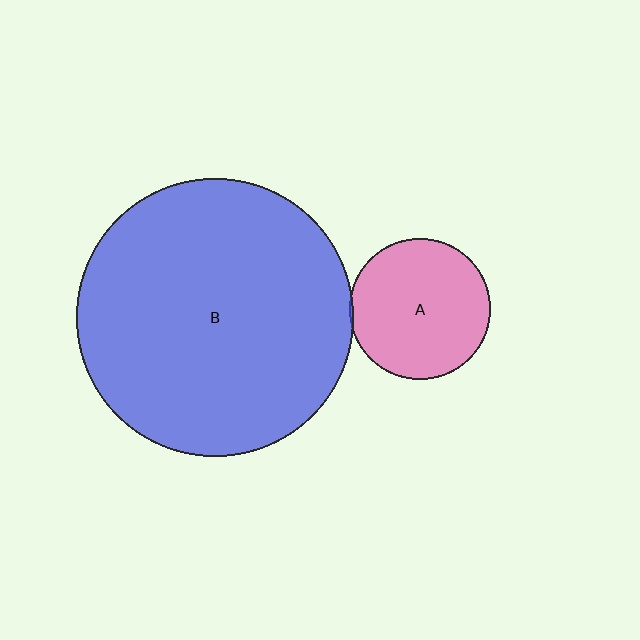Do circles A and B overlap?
Yes.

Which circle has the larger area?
Circle B (blue).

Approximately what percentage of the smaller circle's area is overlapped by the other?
Approximately 5%.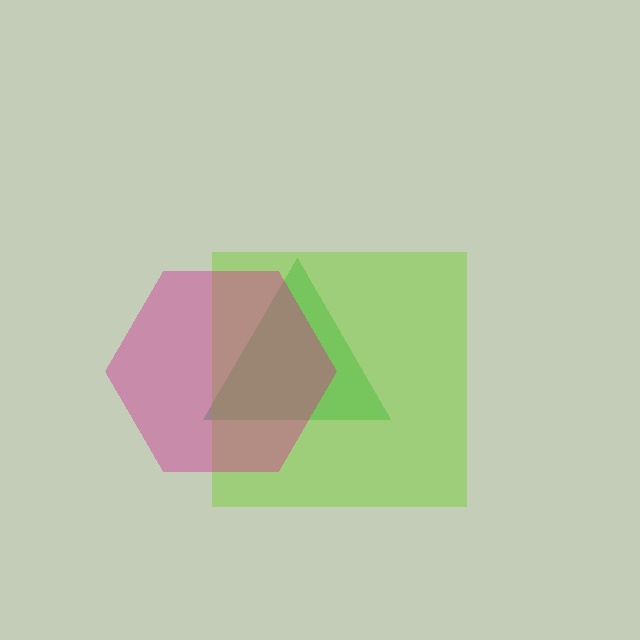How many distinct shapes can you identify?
There are 3 distinct shapes: a green triangle, a lime square, a magenta hexagon.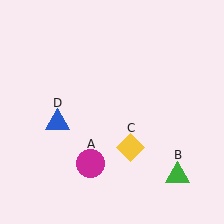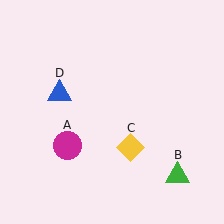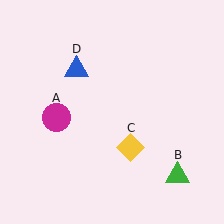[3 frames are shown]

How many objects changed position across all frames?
2 objects changed position: magenta circle (object A), blue triangle (object D).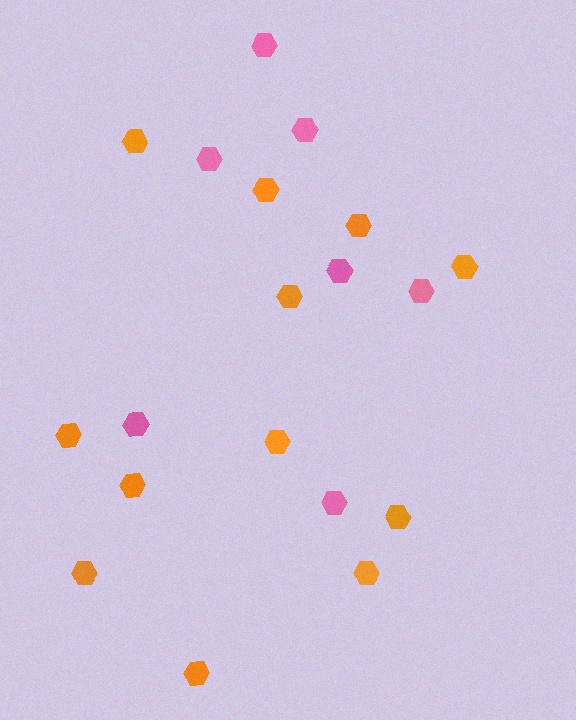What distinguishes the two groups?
There are 2 groups: one group of pink hexagons (7) and one group of orange hexagons (12).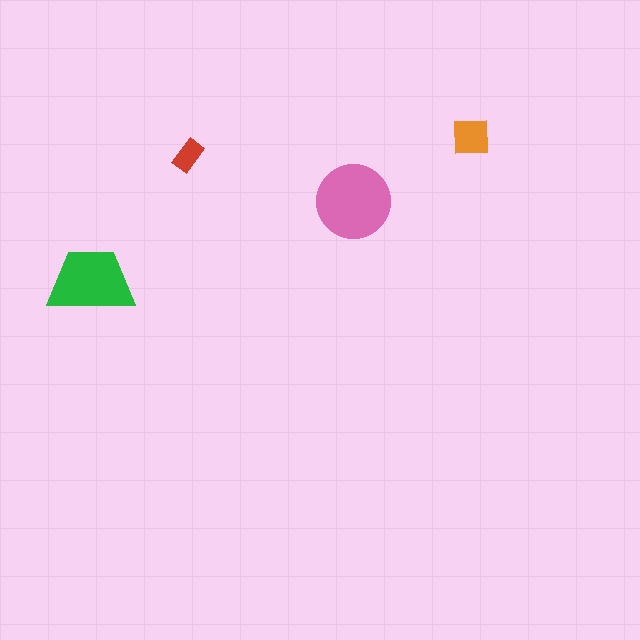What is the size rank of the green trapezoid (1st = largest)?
2nd.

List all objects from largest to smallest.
The pink circle, the green trapezoid, the orange square, the red rectangle.